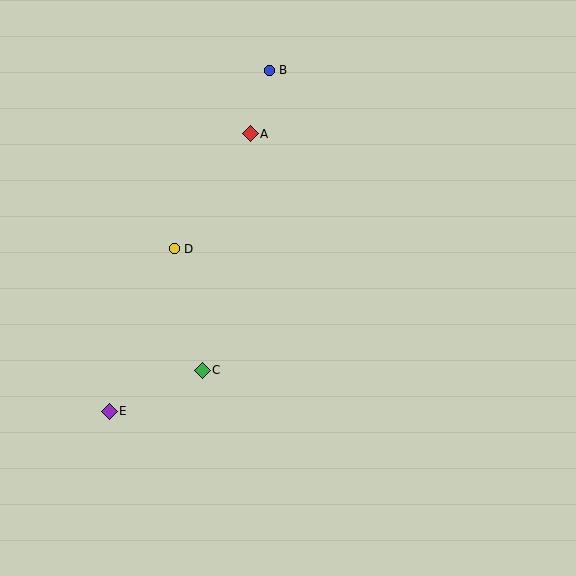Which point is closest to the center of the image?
Point C at (202, 370) is closest to the center.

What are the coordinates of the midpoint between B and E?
The midpoint between B and E is at (189, 241).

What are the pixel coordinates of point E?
Point E is at (109, 411).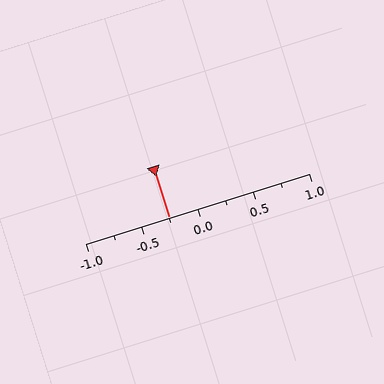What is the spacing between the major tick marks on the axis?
The major ticks are spaced 0.5 apart.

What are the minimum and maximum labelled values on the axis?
The axis runs from -1.0 to 1.0.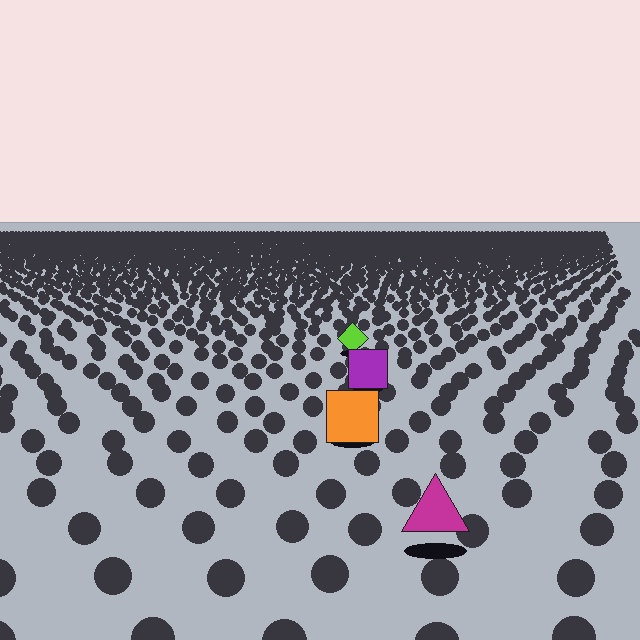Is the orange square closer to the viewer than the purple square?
Yes. The orange square is closer — you can tell from the texture gradient: the ground texture is coarser near it.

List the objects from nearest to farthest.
From nearest to farthest: the magenta triangle, the orange square, the purple square, the lime diamond.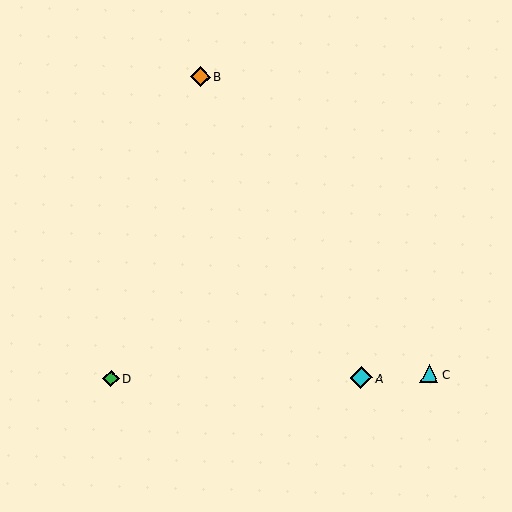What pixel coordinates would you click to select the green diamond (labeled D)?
Click at (111, 379) to select the green diamond D.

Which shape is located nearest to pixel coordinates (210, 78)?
The orange diamond (labeled B) at (200, 77) is nearest to that location.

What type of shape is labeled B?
Shape B is an orange diamond.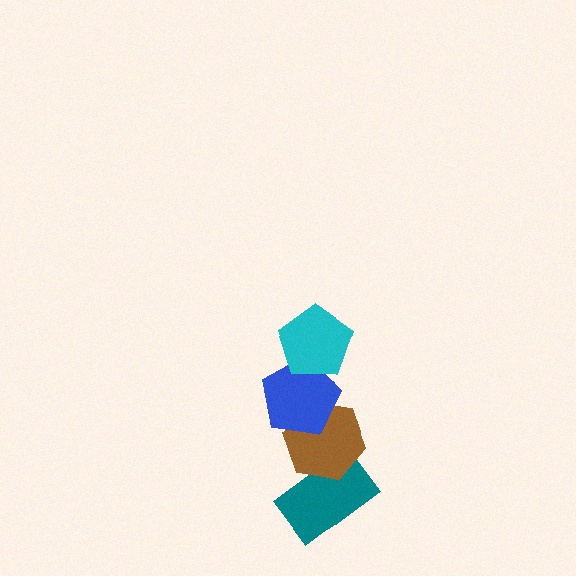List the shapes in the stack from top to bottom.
From top to bottom: the cyan pentagon, the blue pentagon, the brown hexagon, the teal rectangle.